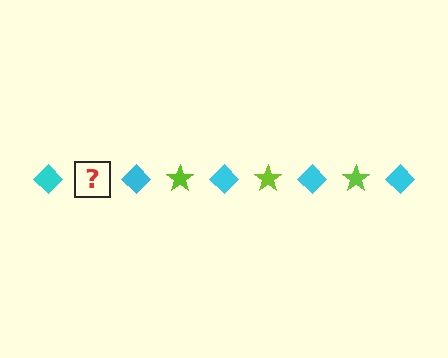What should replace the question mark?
The question mark should be replaced with a lime star.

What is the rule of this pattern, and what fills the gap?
The rule is that the pattern alternates between cyan diamond and lime star. The gap should be filled with a lime star.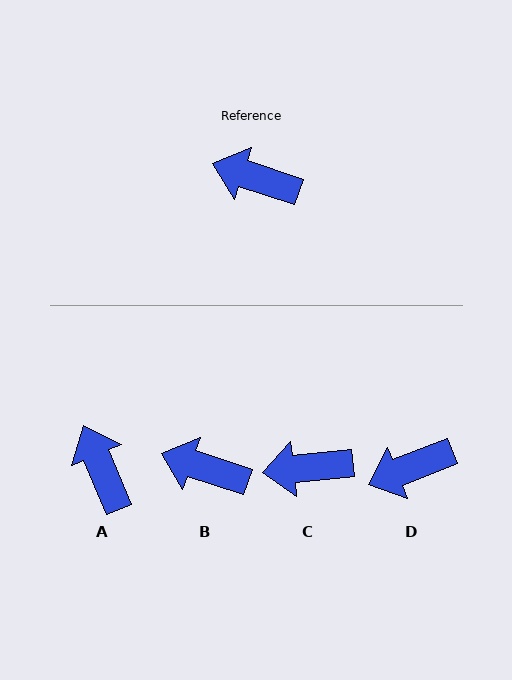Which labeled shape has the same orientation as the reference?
B.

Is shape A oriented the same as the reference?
No, it is off by about 49 degrees.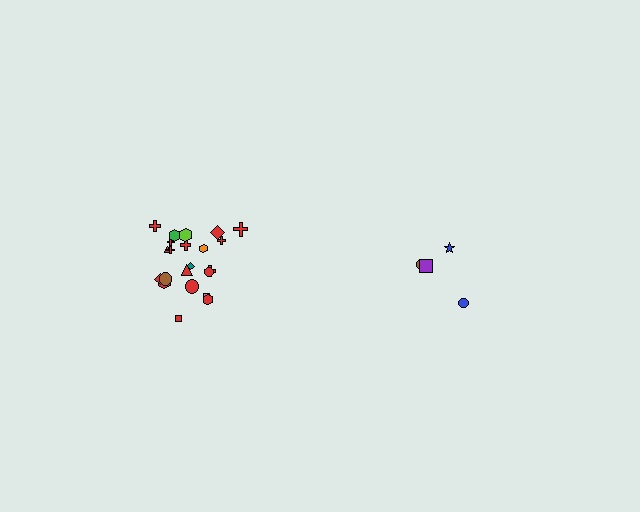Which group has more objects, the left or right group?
The left group.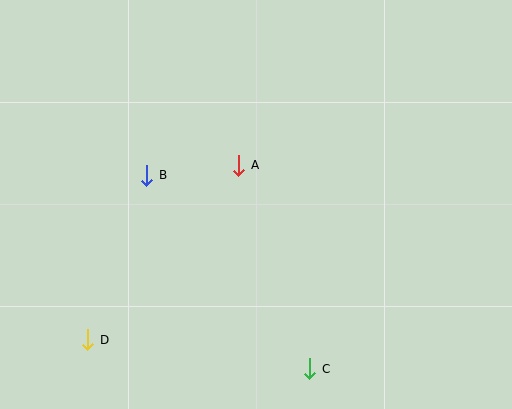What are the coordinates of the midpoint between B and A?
The midpoint between B and A is at (193, 170).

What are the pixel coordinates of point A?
Point A is at (239, 165).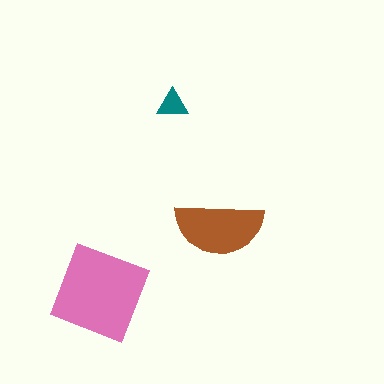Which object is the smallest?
The teal triangle.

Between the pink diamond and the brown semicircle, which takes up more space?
The pink diamond.